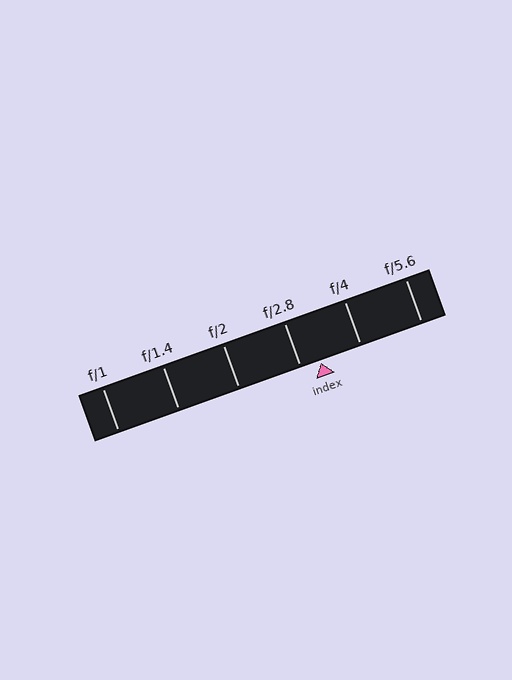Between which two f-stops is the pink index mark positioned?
The index mark is between f/2.8 and f/4.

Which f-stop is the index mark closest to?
The index mark is closest to f/2.8.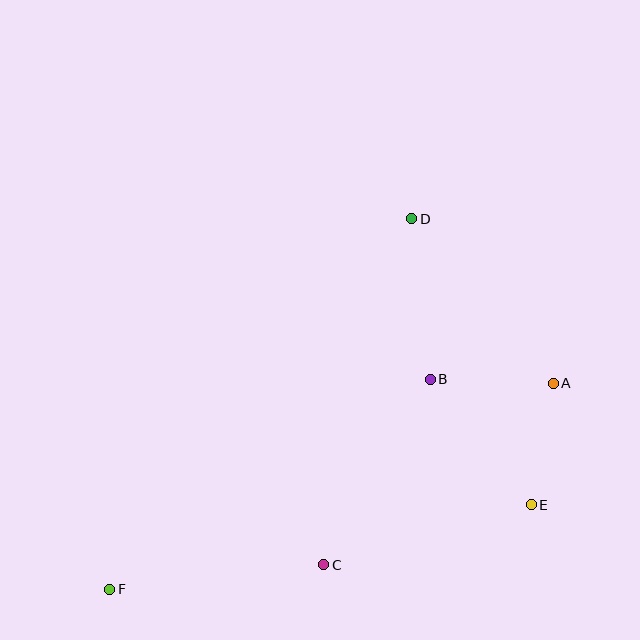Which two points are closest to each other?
Points A and B are closest to each other.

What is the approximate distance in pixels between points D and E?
The distance between D and E is approximately 310 pixels.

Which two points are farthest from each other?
Points A and F are farthest from each other.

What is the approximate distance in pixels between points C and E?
The distance between C and E is approximately 216 pixels.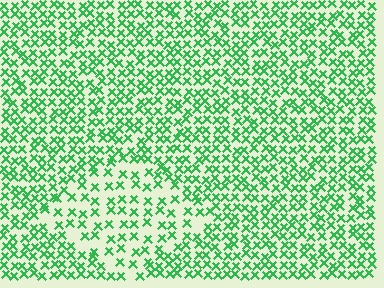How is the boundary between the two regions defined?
The boundary is defined by a change in element density (approximately 1.8x ratio). All elements are the same color, size, and shape.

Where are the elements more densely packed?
The elements are more densely packed outside the diamond boundary.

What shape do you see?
I see a diamond.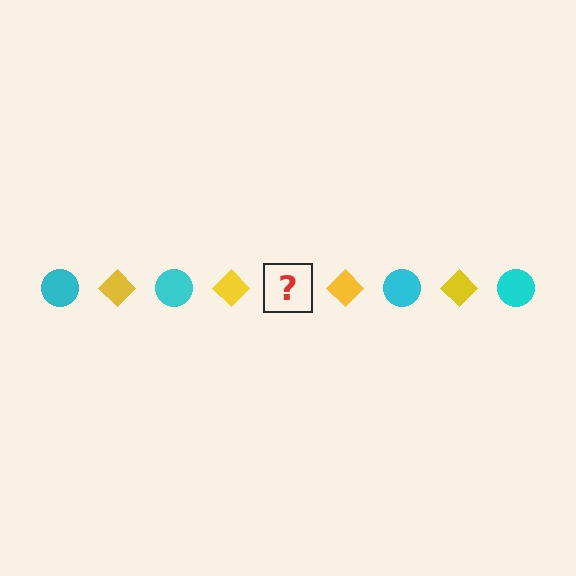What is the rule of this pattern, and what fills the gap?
The rule is that the pattern alternates between cyan circle and yellow diamond. The gap should be filled with a cyan circle.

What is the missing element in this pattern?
The missing element is a cyan circle.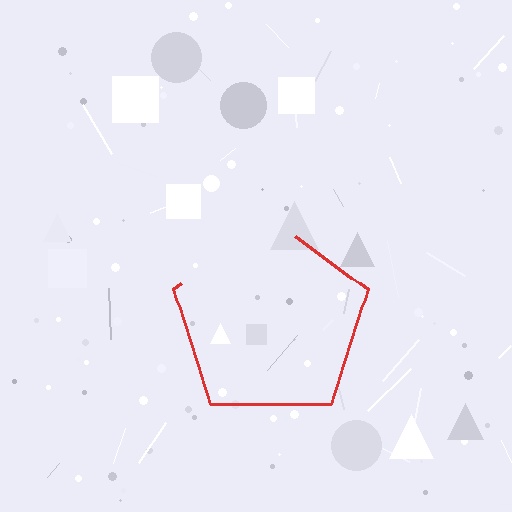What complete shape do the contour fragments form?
The contour fragments form a pentagon.